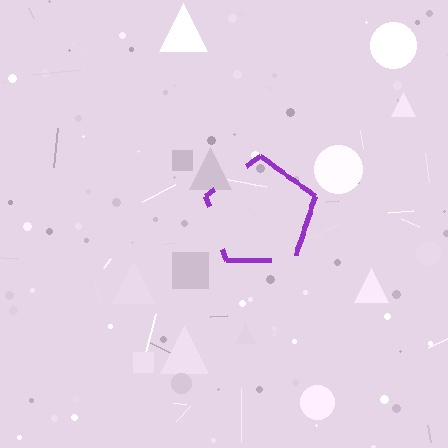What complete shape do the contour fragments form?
The contour fragments form a pentagon.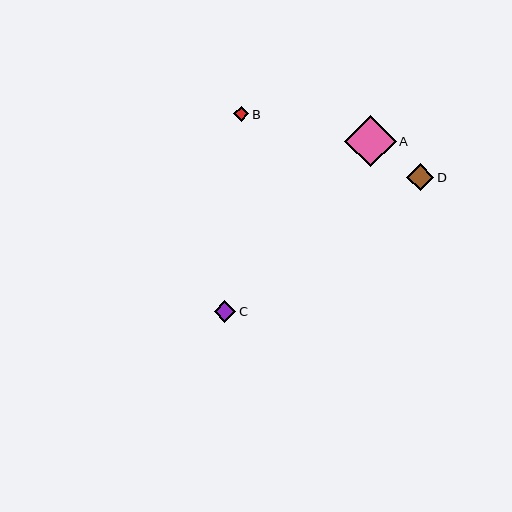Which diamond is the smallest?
Diamond B is the smallest with a size of approximately 15 pixels.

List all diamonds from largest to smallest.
From largest to smallest: A, D, C, B.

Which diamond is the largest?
Diamond A is the largest with a size of approximately 51 pixels.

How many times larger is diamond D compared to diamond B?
Diamond D is approximately 1.8 times the size of diamond B.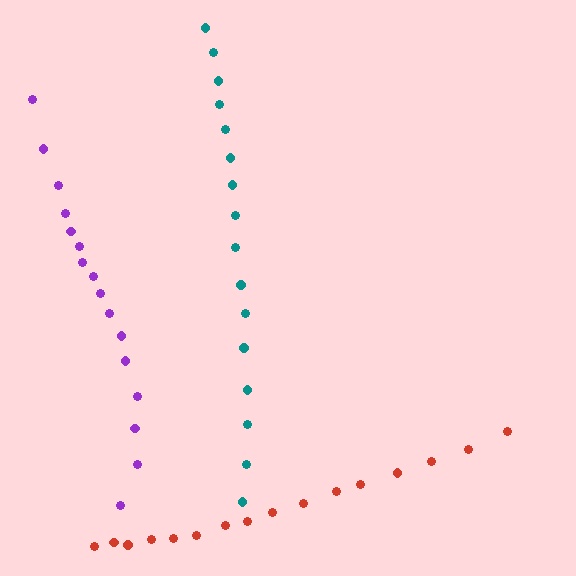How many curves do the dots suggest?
There are 3 distinct paths.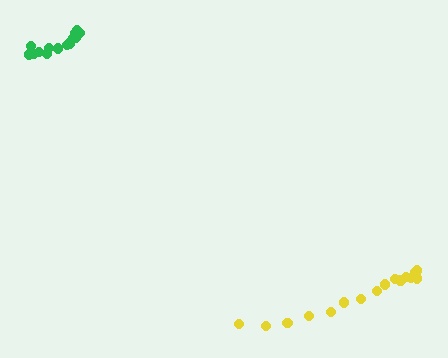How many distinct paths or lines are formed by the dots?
There are 2 distinct paths.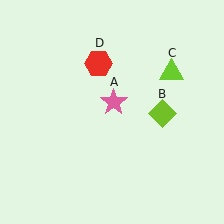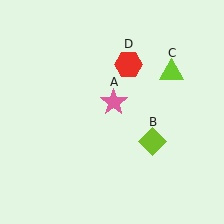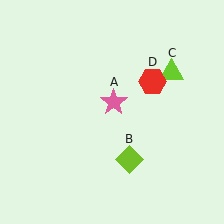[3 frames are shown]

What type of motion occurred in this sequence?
The lime diamond (object B), red hexagon (object D) rotated clockwise around the center of the scene.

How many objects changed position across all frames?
2 objects changed position: lime diamond (object B), red hexagon (object D).